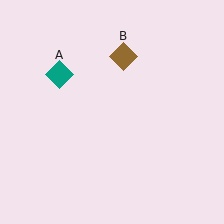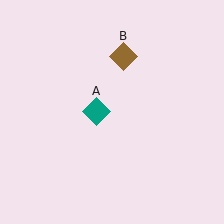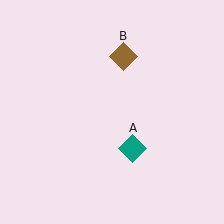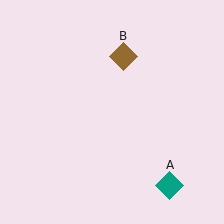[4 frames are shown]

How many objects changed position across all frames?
1 object changed position: teal diamond (object A).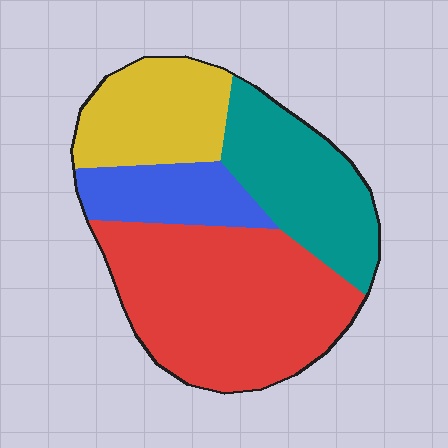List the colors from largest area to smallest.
From largest to smallest: red, teal, yellow, blue.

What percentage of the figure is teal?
Teal takes up between a sixth and a third of the figure.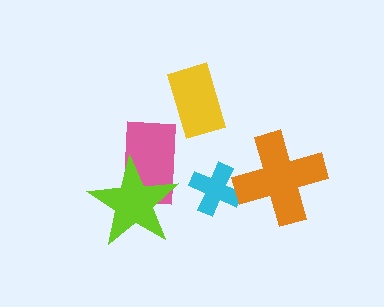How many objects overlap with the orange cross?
0 objects overlap with the orange cross.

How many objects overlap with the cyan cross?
0 objects overlap with the cyan cross.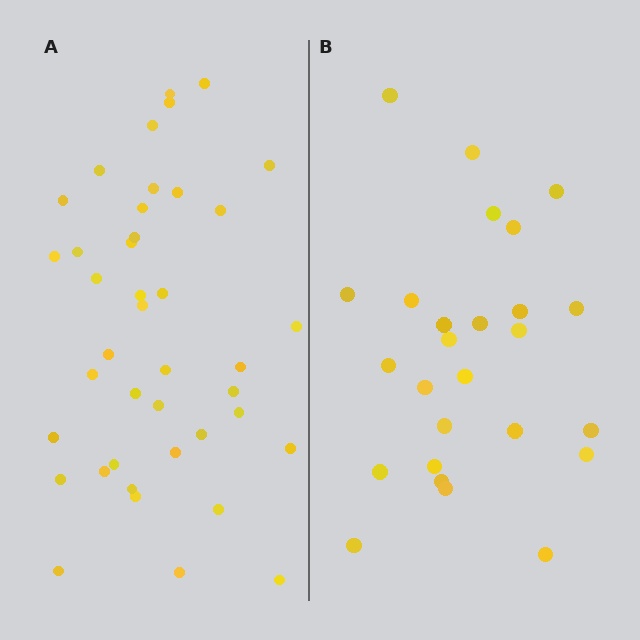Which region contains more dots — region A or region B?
Region A (the left region) has more dots.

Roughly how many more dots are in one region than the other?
Region A has approximately 15 more dots than region B.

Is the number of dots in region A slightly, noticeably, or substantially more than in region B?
Region A has substantially more. The ratio is roughly 1.6 to 1.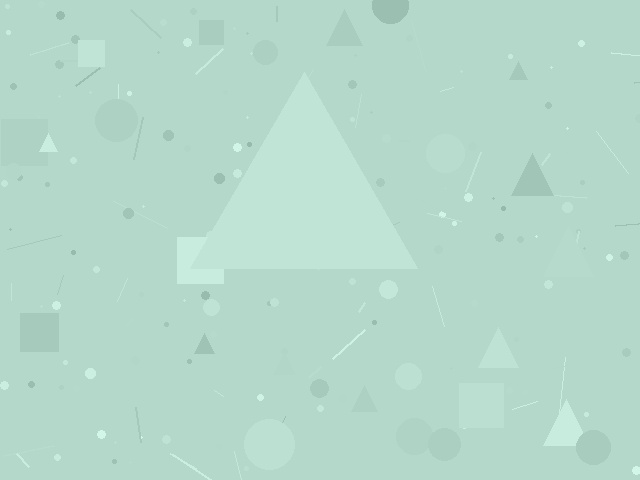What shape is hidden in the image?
A triangle is hidden in the image.